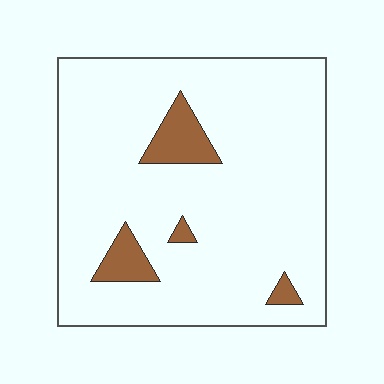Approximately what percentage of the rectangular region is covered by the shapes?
Approximately 10%.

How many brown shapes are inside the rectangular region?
4.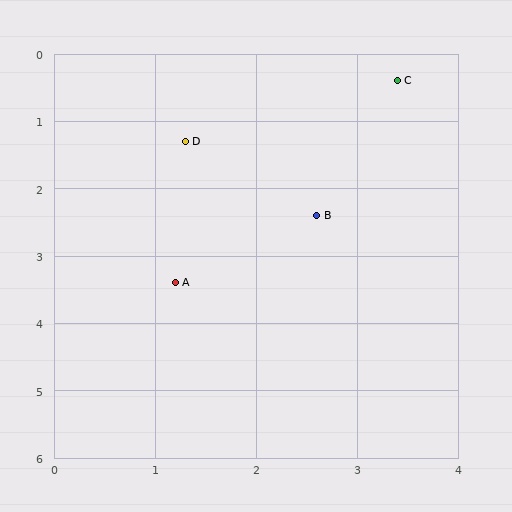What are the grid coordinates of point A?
Point A is at approximately (1.2, 3.4).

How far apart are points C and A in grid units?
Points C and A are about 3.7 grid units apart.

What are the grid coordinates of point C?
Point C is at approximately (3.4, 0.4).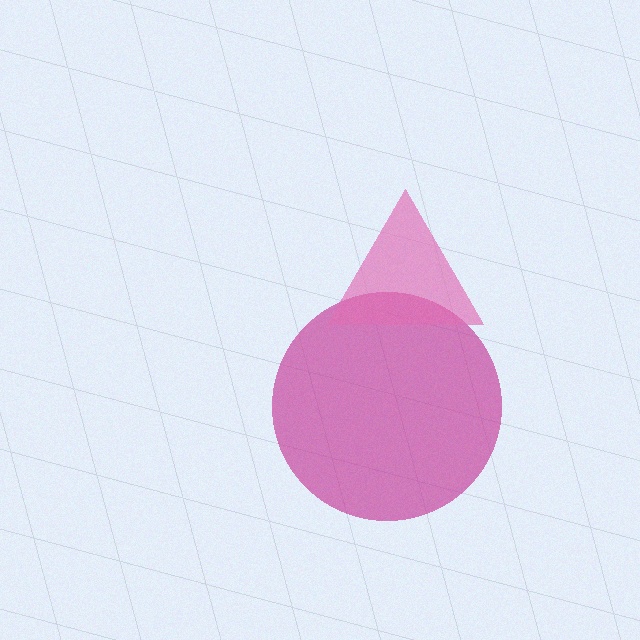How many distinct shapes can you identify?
There are 2 distinct shapes: a magenta circle, a pink triangle.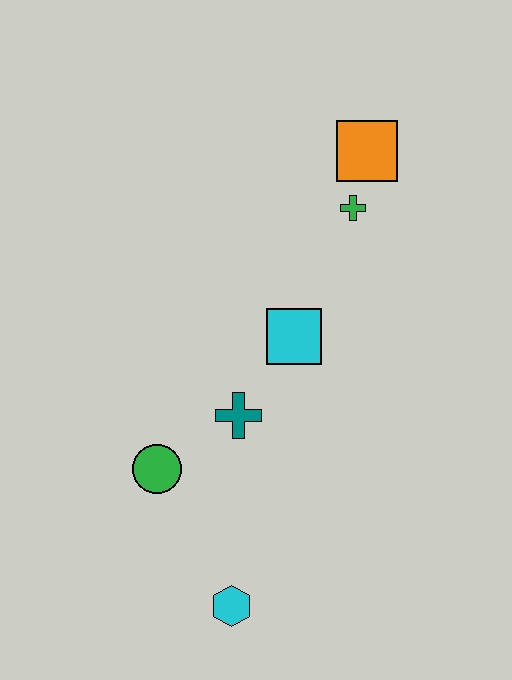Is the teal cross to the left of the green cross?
Yes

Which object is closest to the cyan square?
The teal cross is closest to the cyan square.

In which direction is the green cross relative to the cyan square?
The green cross is above the cyan square.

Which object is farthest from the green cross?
The cyan hexagon is farthest from the green cross.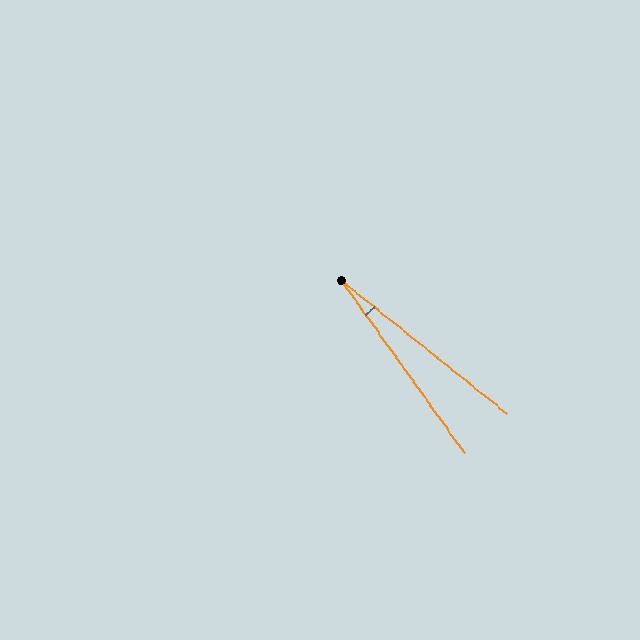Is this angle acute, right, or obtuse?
It is acute.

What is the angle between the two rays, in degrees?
Approximately 16 degrees.